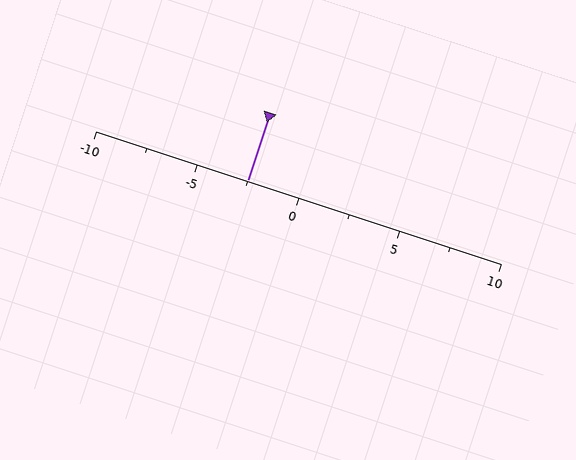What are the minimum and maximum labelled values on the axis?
The axis runs from -10 to 10.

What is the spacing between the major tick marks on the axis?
The major ticks are spaced 5 apart.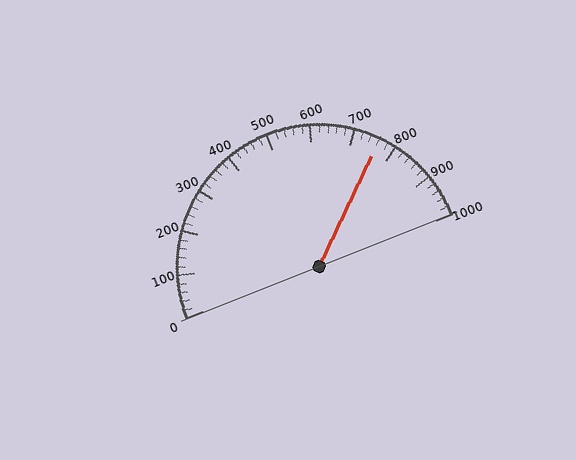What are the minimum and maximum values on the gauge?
The gauge ranges from 0 to 1000.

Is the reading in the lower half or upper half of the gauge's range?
The reading is in the upper half of the range (0 to 1000).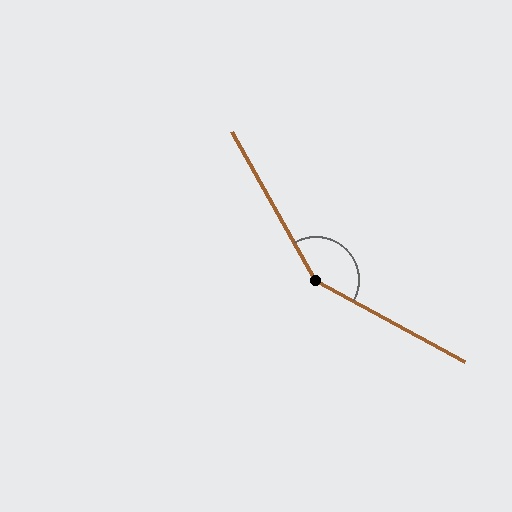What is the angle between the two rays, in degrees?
Approximately 148 degrees.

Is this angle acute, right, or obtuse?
It is obtuse.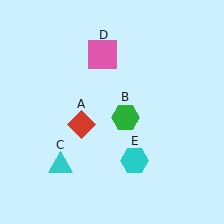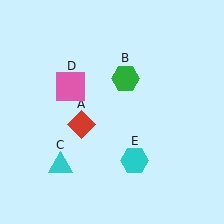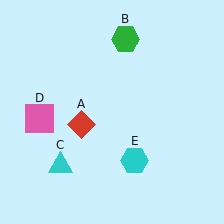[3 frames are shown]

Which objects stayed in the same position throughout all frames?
Red diamond (object A) and cyan triangle (object C) and cyan hexagon (object E) remained stationary.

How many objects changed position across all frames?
2 objects changed position: green hexagon (object B), pink square (object D).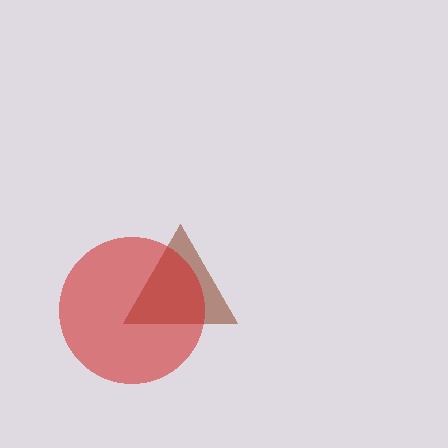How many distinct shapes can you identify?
There are 2 distinct shapes: a brown triangle, a red circle.